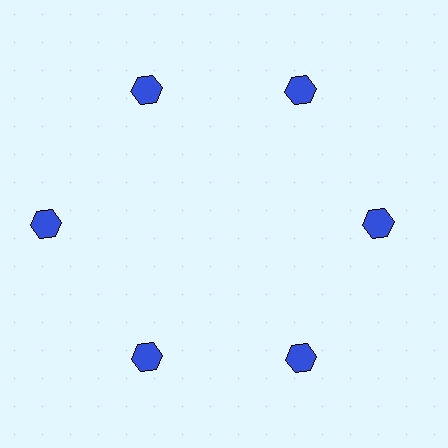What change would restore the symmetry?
The symmetry would be restored by moving it inward, back onto the ring so that all 6 hexagons sit at equal angles and equal distance from the center.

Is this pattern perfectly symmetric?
No. The 6 blue hexagons are arranged in a ring, but one element near the 9 o'clock position is pushed outward from the center, breaking the 6-fold rotational symmetry.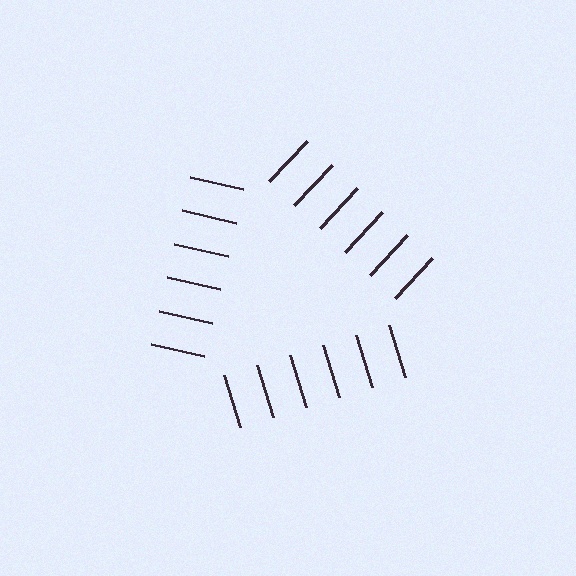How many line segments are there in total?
18 — 6 along each of the 3 edges.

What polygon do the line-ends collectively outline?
An illusory triangle — the line segments terminate on its edges but no continuous stroke is drawn.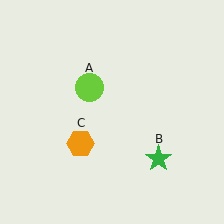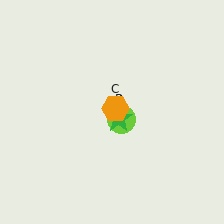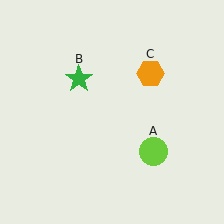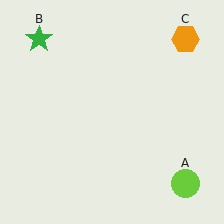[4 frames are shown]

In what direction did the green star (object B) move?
The green star (object B) moved up and to the left.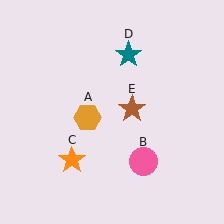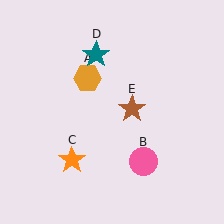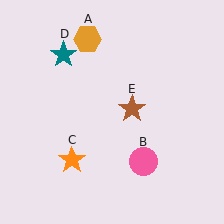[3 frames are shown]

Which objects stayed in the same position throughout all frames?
Pink circle (object B) and orange star (object C) and brown star (object E) remained stationary.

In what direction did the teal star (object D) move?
The teal star (object D) moved left.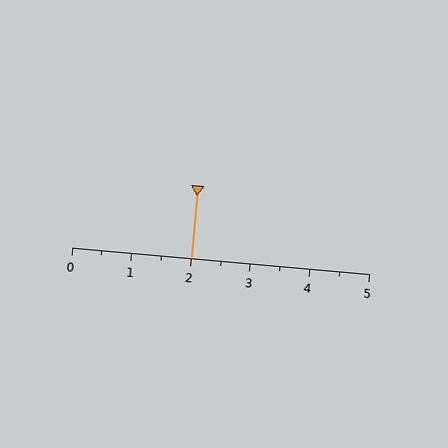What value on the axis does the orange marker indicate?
The marker indicates approximately 2.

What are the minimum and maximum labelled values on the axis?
The axis runs from 0 to 5.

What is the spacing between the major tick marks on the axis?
The major ticks are spaced 1 apart.